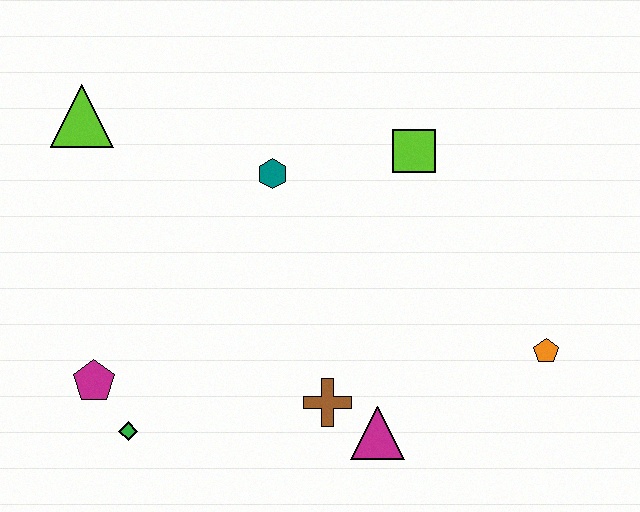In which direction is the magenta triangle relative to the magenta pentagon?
The magenta triangle is to the right of the magenta pentagon.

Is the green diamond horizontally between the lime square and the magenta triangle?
No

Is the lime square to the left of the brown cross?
No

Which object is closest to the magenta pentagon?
The green diamond is closest to the magenta pentagon.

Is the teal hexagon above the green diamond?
Yes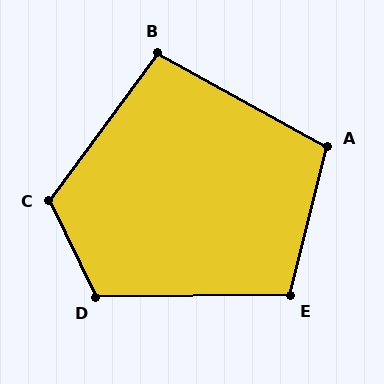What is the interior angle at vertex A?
Approximately 105 degrees (obtuse).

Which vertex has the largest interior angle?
C, at approximately 118 degrees.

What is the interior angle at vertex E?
Approximately 105 degrees (obtuse).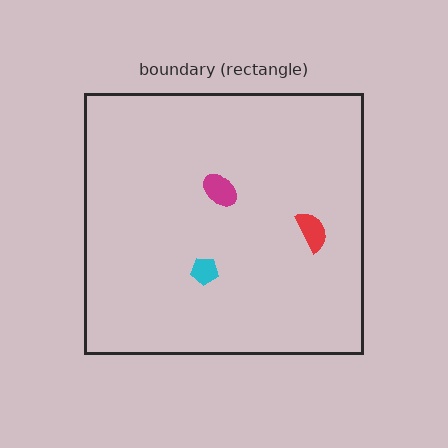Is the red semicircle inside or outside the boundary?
Inside.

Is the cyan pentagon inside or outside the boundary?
Inside.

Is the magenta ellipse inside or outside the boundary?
Inside.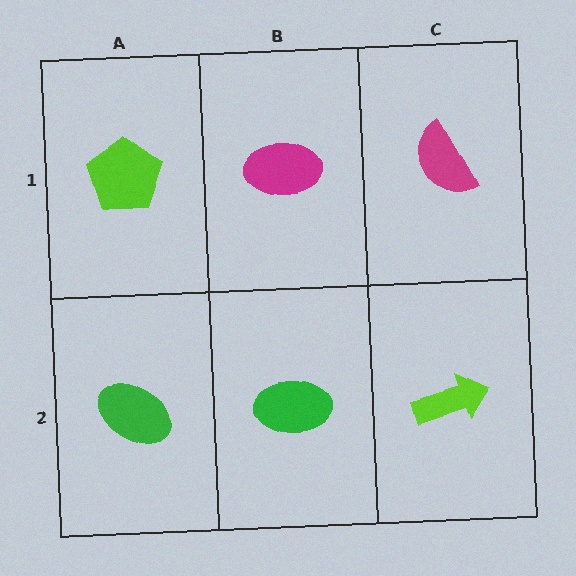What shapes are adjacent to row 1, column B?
A green ellipse (row 2, column B), a lime pentagon (row 1, column A), a magenta semicircle (row 1, column C).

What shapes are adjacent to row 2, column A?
A lime pentagon (row 1, column A), a green ellipse (row 2, column B).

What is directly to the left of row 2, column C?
A green ellipse.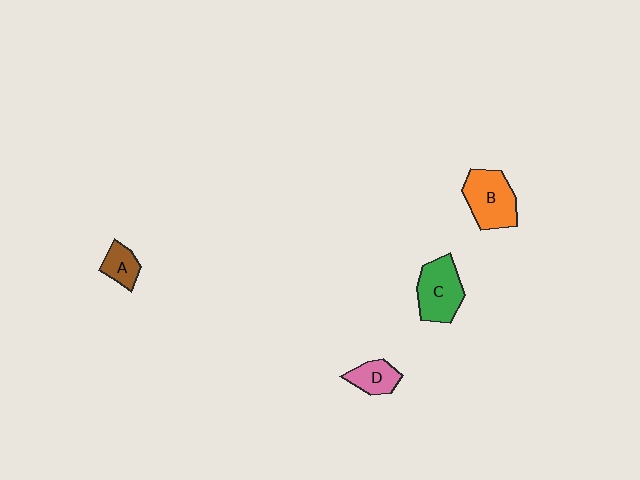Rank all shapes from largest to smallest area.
From largest to smallest: B (orange), C (green), D (pink), A (brown).